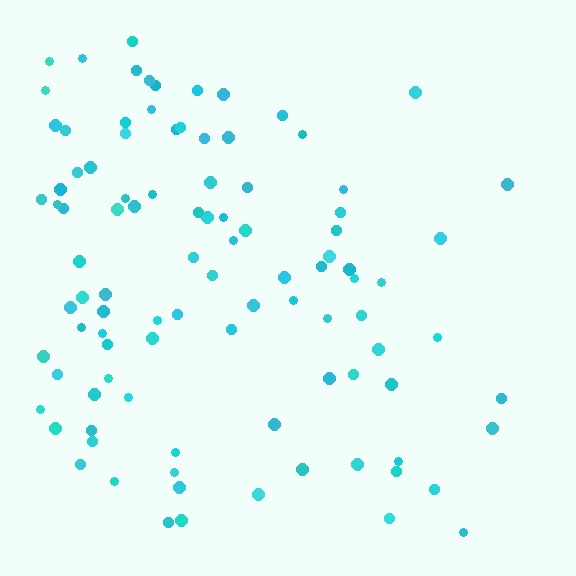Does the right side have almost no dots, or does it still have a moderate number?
Still a moderate number, just noticeably fewer than the left.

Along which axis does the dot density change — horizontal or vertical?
Horizontal.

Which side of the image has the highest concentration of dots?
The left.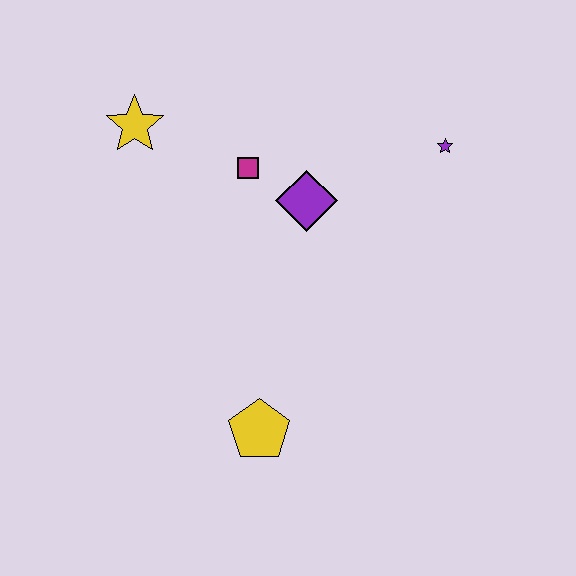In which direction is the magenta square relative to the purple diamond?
The magenta square is to the left of the purple diamond.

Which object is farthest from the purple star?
The yellow pentagon is farthest from the purple star.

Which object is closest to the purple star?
The purple diamond is closest to the purple star.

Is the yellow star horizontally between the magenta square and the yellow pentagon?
No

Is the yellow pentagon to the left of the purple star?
Yes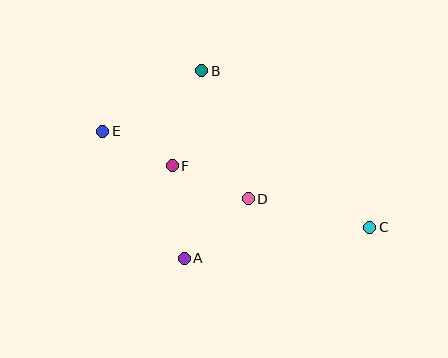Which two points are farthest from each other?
Points C and E are farthest from each other.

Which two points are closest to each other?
Points E and F are closest to each other.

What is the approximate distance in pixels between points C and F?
The distance between C and F is approximately 207 pixels.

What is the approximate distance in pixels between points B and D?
The distance between B and D is approximately 136 pixels.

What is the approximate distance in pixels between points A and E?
The distance between A and E is approximately 151 pixels.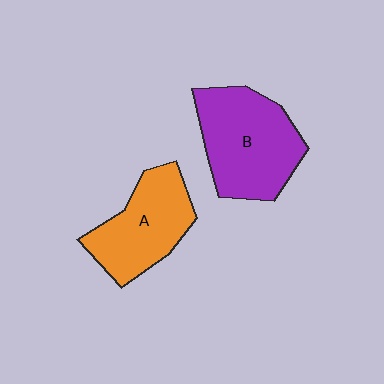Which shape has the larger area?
Shape B (purple).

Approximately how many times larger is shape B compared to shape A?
Approximately 1.2 times.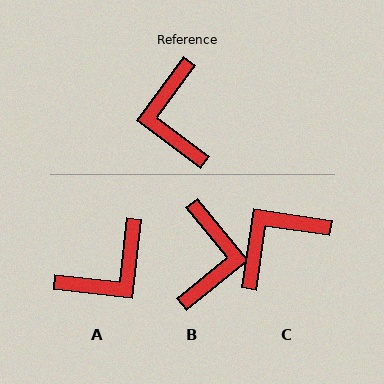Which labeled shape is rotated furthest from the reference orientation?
B, about 166 degrees away.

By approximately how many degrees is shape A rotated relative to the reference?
Approximately 120 degrees counter-clockwise.